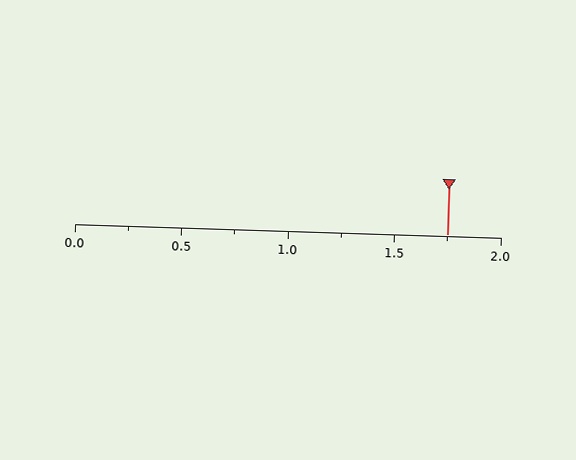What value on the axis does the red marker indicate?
The marker indicates approximately 1.75.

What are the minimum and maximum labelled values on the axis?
The axis runs from 0.0 to 2.0.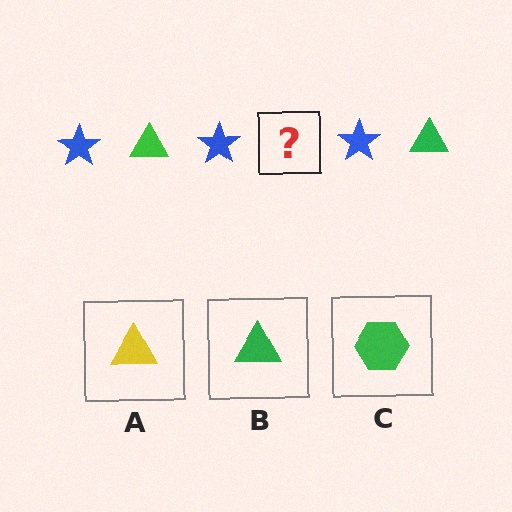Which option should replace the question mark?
Option B.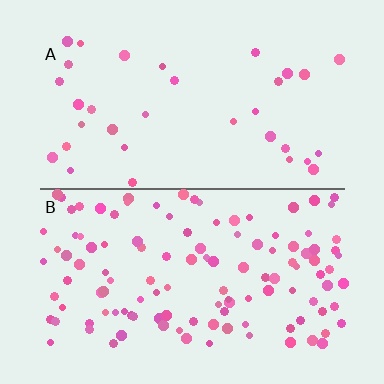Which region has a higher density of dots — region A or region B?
B (the bottom).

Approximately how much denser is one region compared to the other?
Approximately 3.5× — region B over region A.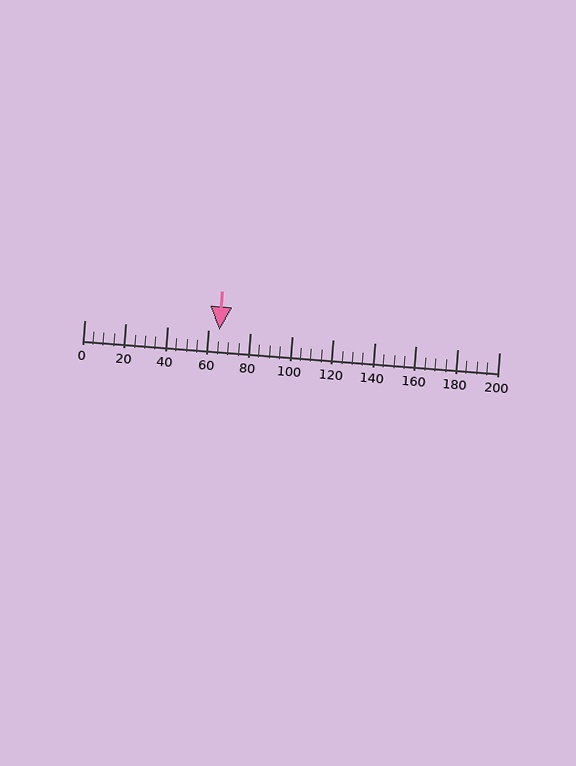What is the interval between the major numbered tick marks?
The major tick marks are spaced 20 units apart.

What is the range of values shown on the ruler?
The ruler shows values from 0 to 200.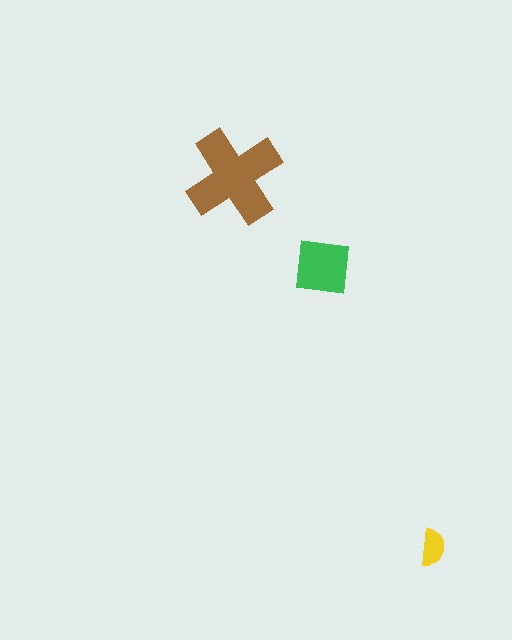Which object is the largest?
The brown cross.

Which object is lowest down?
The yellow semicircle is bottommost.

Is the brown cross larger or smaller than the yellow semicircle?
Larger.